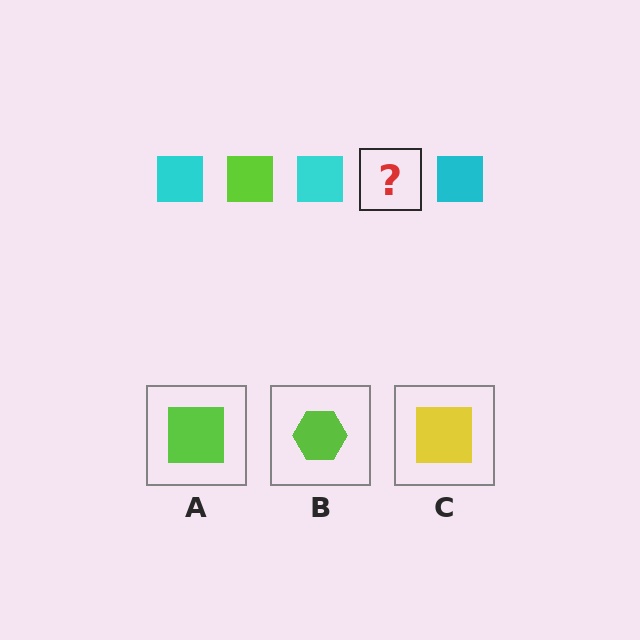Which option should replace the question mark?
Option A.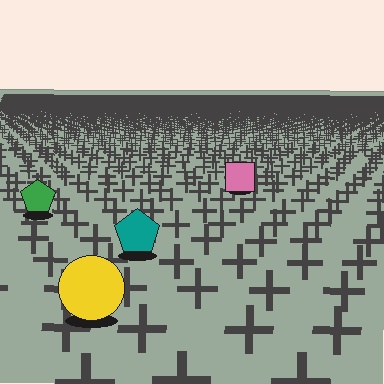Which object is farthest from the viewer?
The pink square is farthest from the viewer. It appears smaller and the ground texture around it is denser.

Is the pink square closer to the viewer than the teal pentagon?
No. The teal pentagon is closer — you can tell from the texture gradient: the ground texture is coarser near it.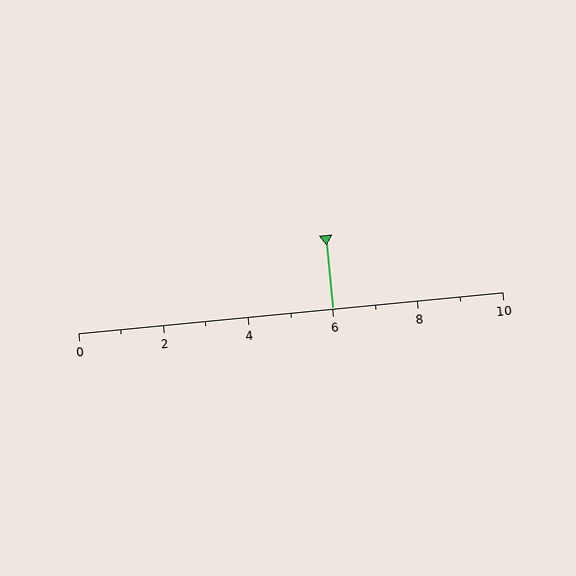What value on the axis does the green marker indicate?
The marker indicates approximately 6.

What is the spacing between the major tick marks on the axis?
The major ticks are spaced 2 apart.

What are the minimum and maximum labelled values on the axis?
The axis runs from 0 to 10.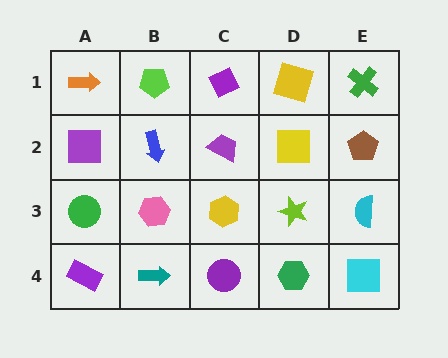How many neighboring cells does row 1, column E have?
2.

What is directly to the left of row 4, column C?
A teal arrow.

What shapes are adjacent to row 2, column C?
A purple diamond (row 1, column C), a yellow hexagon (row 3, column C), a blue arrow (row 2, column B), a yellow square (row 2, column D).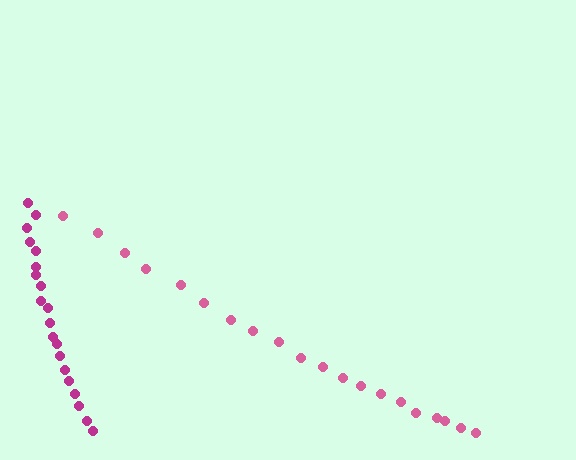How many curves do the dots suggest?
There are 2 distinct paths.